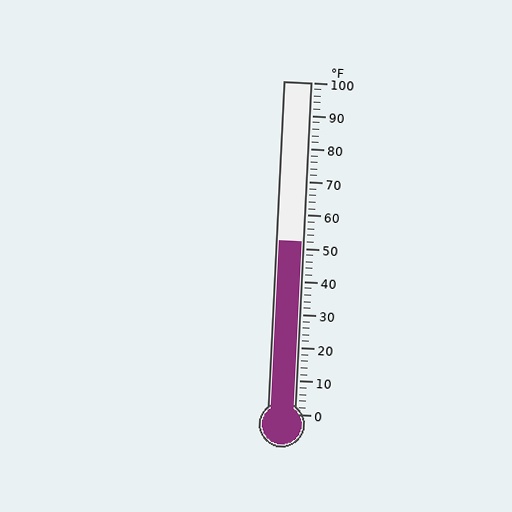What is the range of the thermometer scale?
The thermometer scale ranges from 0°F to 100°F.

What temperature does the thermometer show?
The thermometer shows approximately 52°F.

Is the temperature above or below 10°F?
The temperature is above 10°F.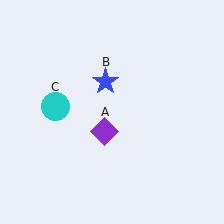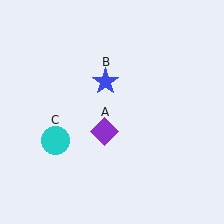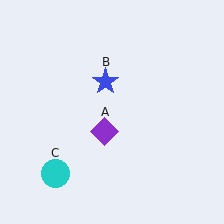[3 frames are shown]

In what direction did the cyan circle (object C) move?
The cyan circle (object C) moved down.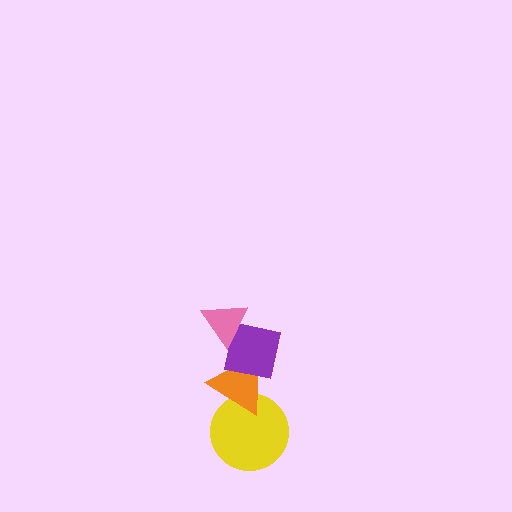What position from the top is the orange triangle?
The orange triangle is 3rd from the top.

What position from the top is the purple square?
The purple square is 2nd from the top.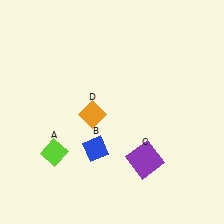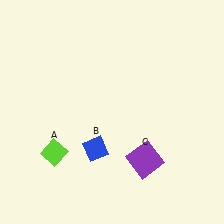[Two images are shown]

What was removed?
The orange diamond (D) was removed in Image 2.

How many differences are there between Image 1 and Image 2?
There is 1 difference between the two images.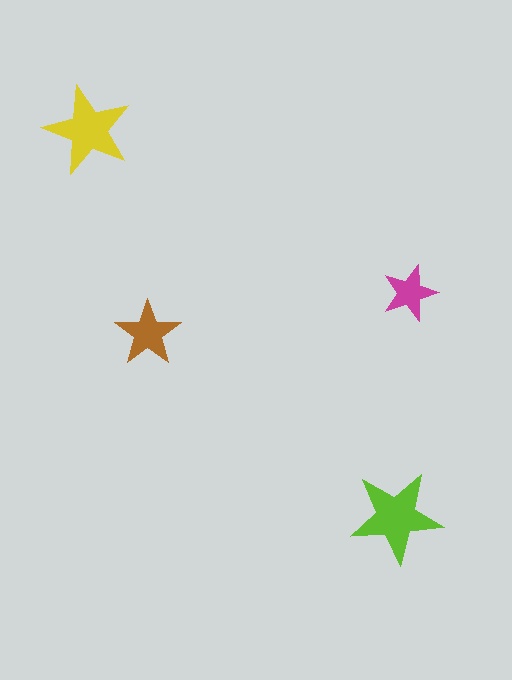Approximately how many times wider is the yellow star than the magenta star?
About 1.5 times wider.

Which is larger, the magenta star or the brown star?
The brown one.